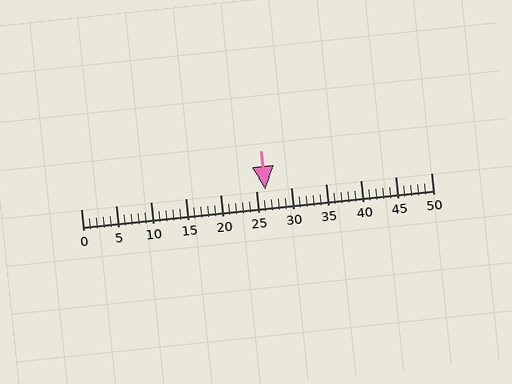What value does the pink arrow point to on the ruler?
The pink arrow points to approximately 26.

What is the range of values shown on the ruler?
The ruler shows values from 0 to 50.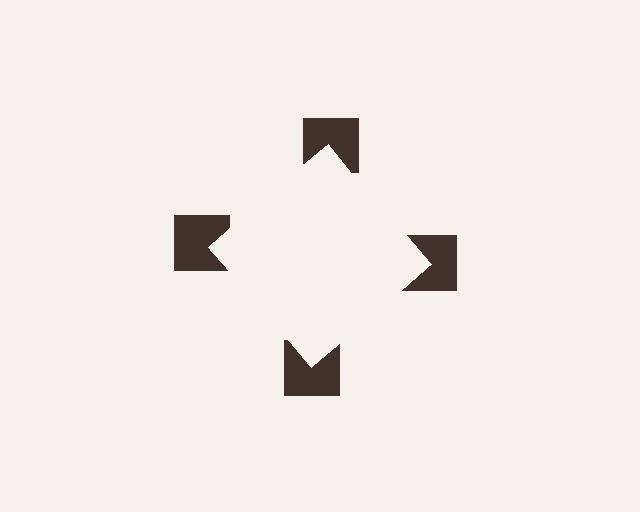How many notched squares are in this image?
There are 4 — one at each vertex of the illusory square.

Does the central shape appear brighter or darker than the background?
It typically appears slightly brighter than the background, even though no actual brightness change is drawn.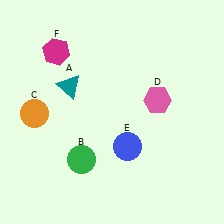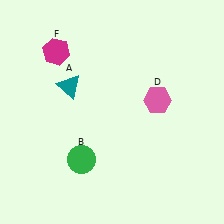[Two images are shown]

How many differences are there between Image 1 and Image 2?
There are 2 differences between the two images.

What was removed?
The blue circle (E), the orange circle (C) were removed in Image 2.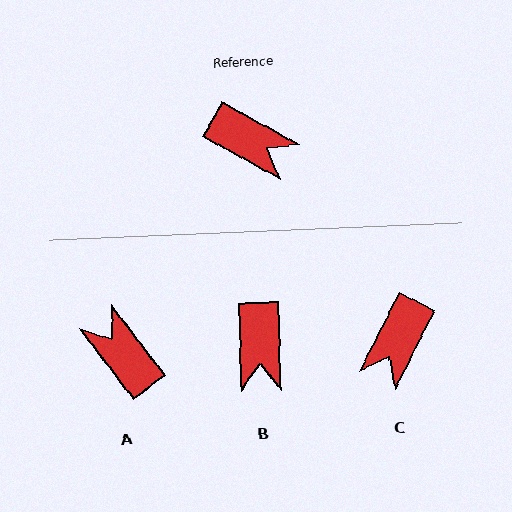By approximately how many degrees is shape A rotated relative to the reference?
Approximately 156 degrees counter-clockwise.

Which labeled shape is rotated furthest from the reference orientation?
A, about 156 degrees away.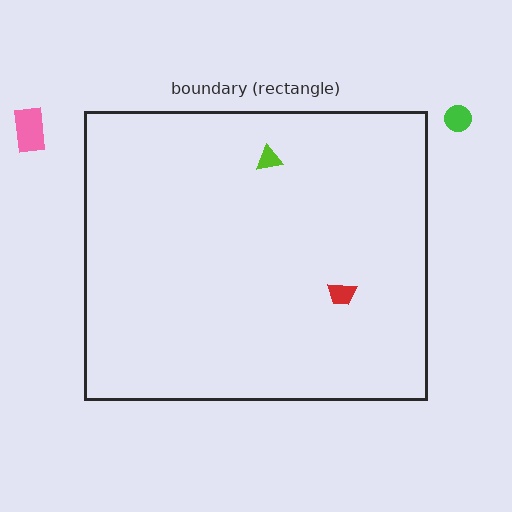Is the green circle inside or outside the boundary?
Outside.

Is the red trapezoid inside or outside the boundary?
Inside.